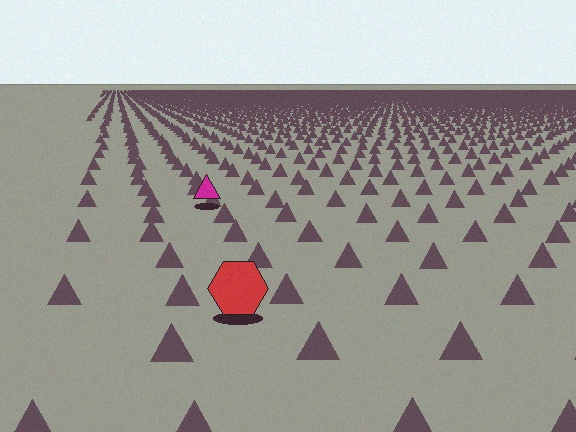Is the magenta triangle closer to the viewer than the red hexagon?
No. The red hexagon is closer — you can tell from the texture gradient: the ground texture is coarser near it.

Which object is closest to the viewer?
The red hexagon is closest. The texture marks near it are larger and more spread out.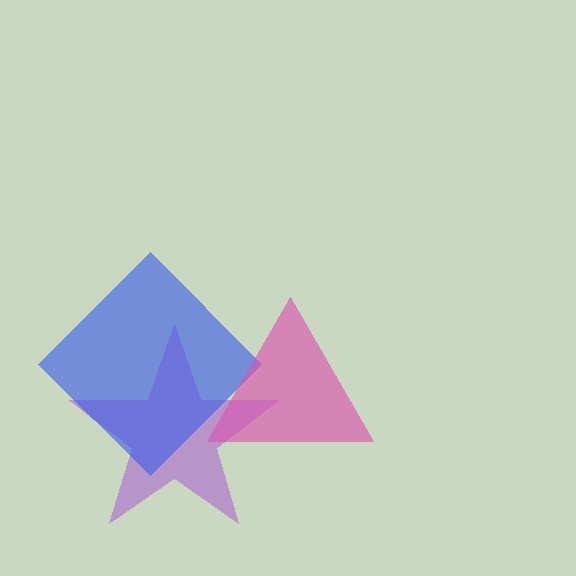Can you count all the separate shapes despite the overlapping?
Yes, there are 3 separate shapes.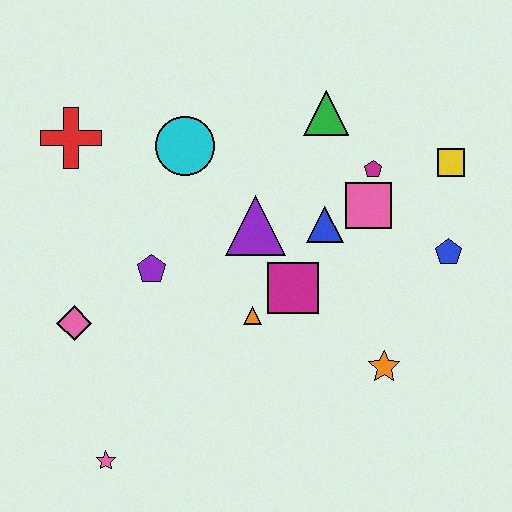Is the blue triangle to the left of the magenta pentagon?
Yes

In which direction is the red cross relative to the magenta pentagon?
The red cross is to the left of the magenta pentagon.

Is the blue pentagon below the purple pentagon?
No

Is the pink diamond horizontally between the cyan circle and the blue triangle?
No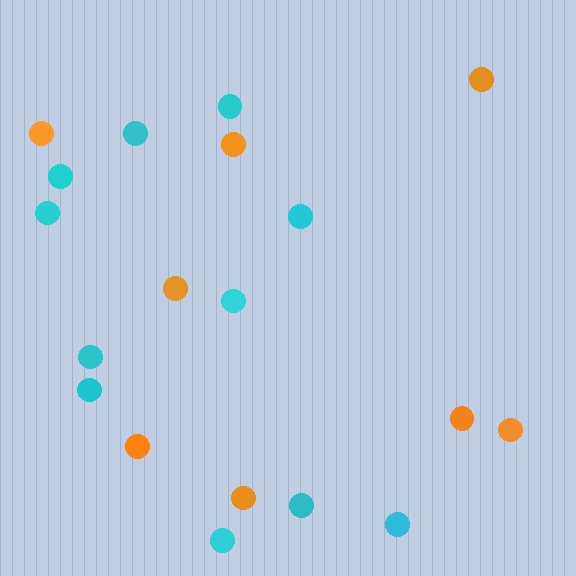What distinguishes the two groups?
There are 2 groups: one group of cyan circles (11) and one group of orange circles (8).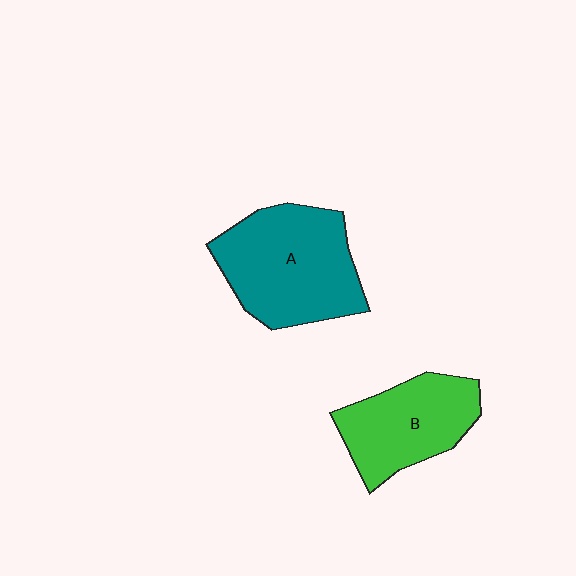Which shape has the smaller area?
Shape B (green).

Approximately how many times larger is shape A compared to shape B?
Approximately 1.3 times.